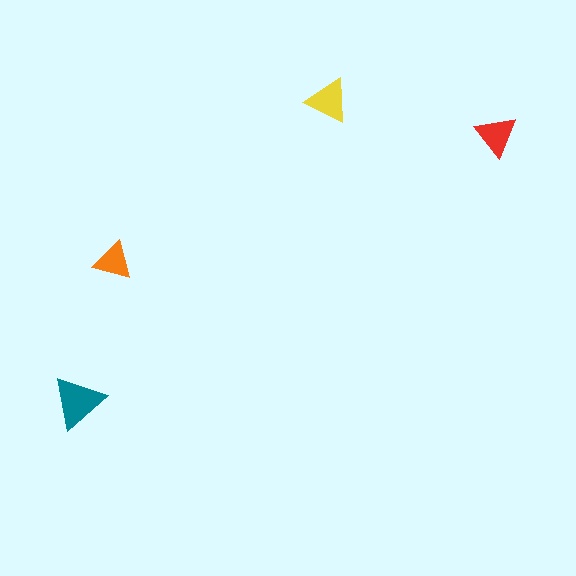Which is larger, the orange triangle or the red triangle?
The red one.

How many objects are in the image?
There are 4 objects in the image.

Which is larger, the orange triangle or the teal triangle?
The teal one.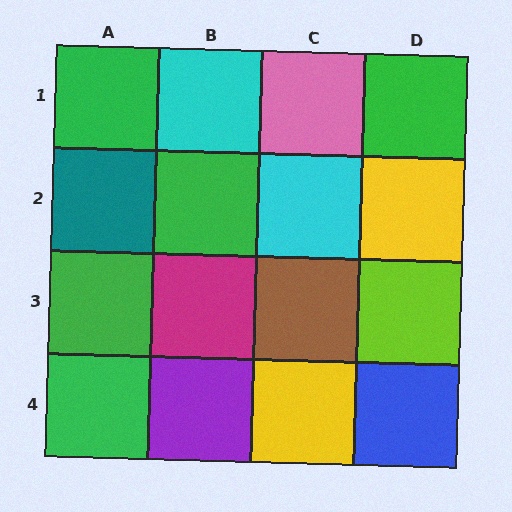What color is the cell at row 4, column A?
Green.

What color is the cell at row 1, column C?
Pink.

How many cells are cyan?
2 cells are cyan.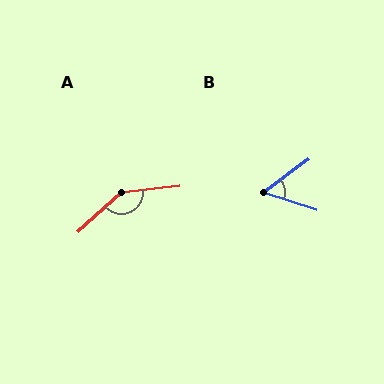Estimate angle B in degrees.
Approximately 54 degrees.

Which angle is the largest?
A, at approximately 144 degrees.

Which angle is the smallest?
B, at approximately 54 degrees.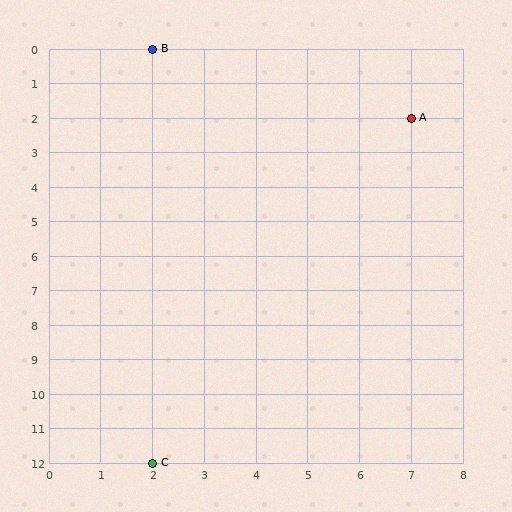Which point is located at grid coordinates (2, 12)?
Point C is at (2, 12).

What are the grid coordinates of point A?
Point A is at grid coordinates (7, 2).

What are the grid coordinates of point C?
Point C is at grid coordinates (2, 12).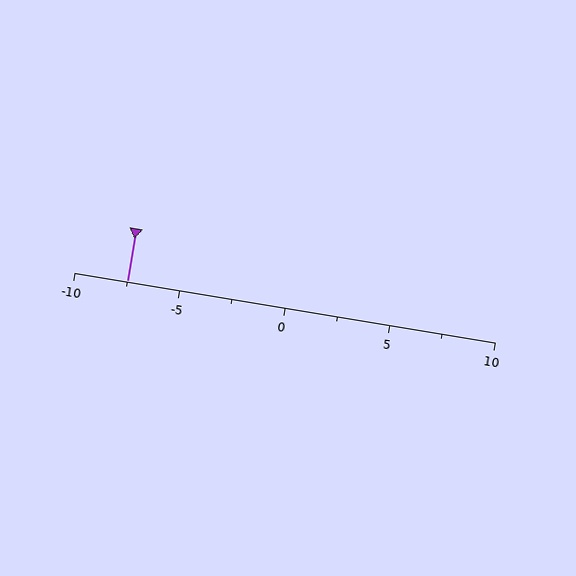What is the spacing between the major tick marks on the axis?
The major ticks are spaced 5 apart.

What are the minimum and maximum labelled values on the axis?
The axis runs from -10 to 10.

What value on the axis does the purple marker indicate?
The marker indicates approximately -7.5.